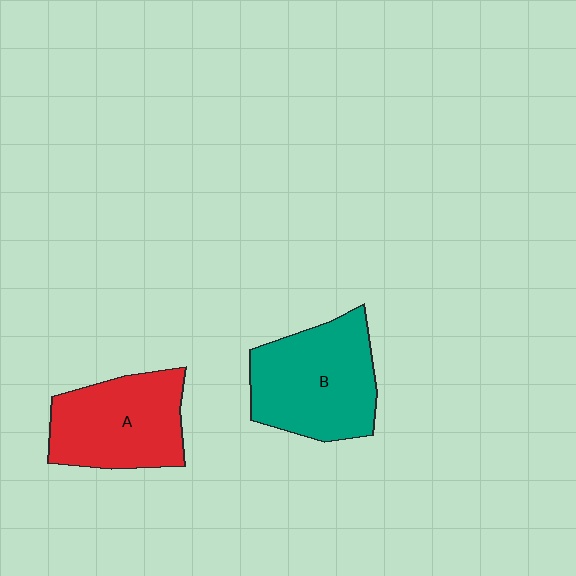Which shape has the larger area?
Shape B (teal).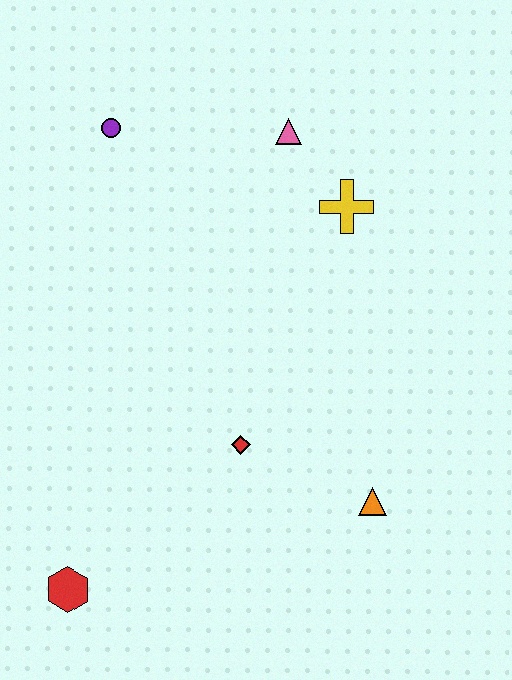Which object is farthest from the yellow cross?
The red hexagon is farthest from the yellow cross.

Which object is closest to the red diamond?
The orange triangle is closest to the red diamond.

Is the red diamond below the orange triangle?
No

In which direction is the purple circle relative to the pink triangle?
The purple circle is to the left of the pink triangle.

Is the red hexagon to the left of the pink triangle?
Yes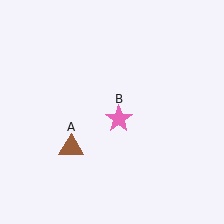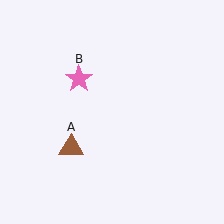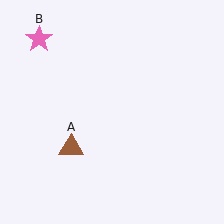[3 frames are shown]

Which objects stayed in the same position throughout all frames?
Brown triangle (object A) remained stationary.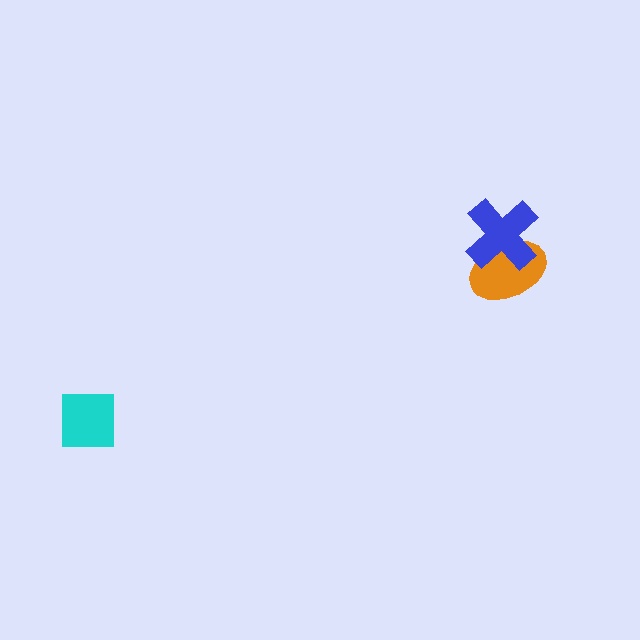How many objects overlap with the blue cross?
1 object overlaps with the blue cross.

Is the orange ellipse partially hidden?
Yes, it is partially covered by another shape.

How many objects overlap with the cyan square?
0 objects overlap with the cyan square.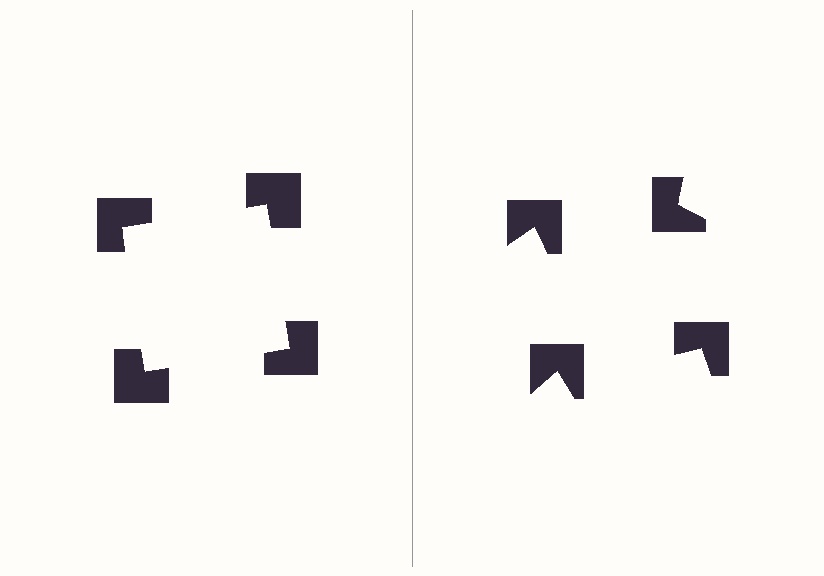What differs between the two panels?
The notched squares are positioned identically on both sides; only the wedge orientations differ. On the left they align to a square; on the right they are misaligned.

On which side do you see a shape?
An illusory square appears on the left side. On the right side the wedge cuts are rotated, so no coherent shape forms.